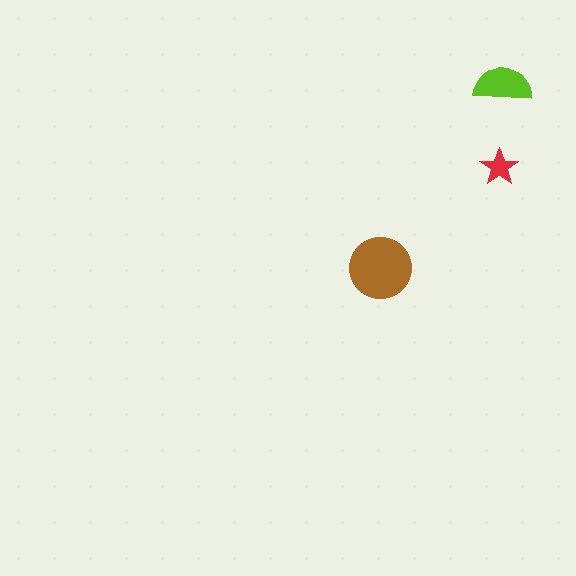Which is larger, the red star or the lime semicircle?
The lime semicircle.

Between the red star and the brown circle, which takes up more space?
The brown circle.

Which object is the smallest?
The red star.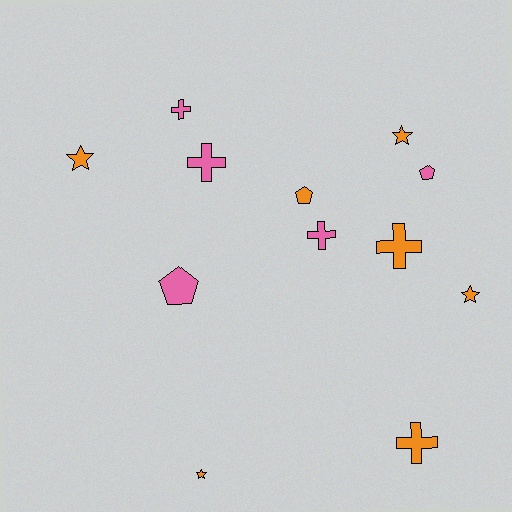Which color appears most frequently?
Orange, with 7 objects.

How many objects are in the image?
There are 12 objects.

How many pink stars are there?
There are no pink stars.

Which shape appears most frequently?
Cross, with 5 objects.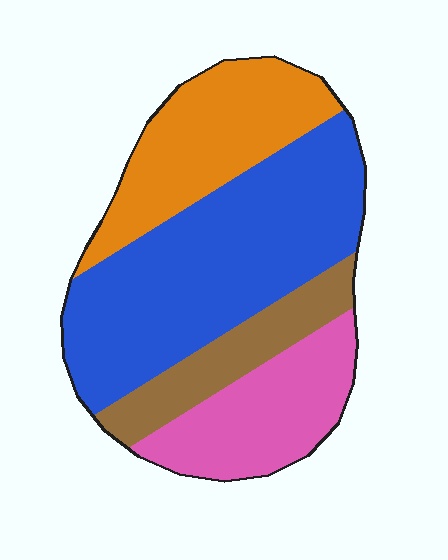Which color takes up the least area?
Brown, at roughly 15%.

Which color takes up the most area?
Blue, at roughly 45%.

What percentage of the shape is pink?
Pink covers 19% of the shape.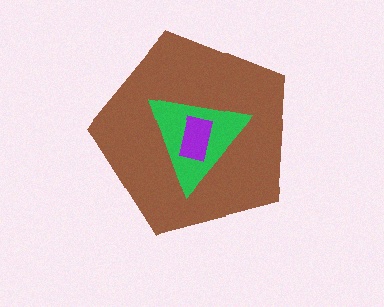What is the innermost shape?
The purple rectangle.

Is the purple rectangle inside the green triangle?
Yes.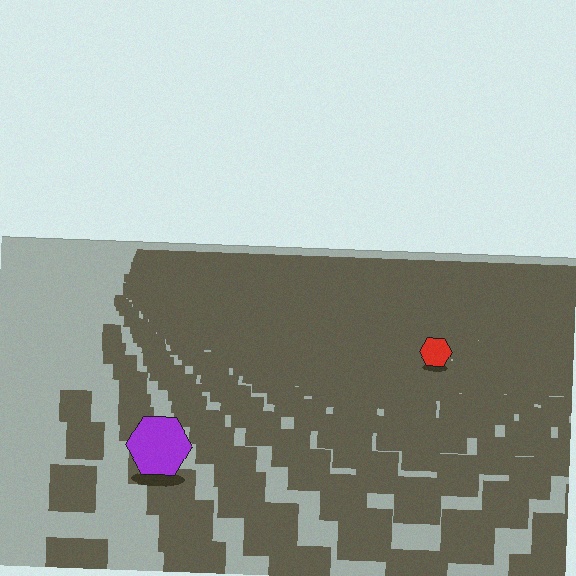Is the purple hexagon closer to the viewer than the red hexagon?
Yes. The purple hexagon is closer — you can tell from the texture gradient: the ground texture is coarser near it.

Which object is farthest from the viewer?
The red hexagon is farthest from the viewer. It appears smaller and the ground texture around it is denser.